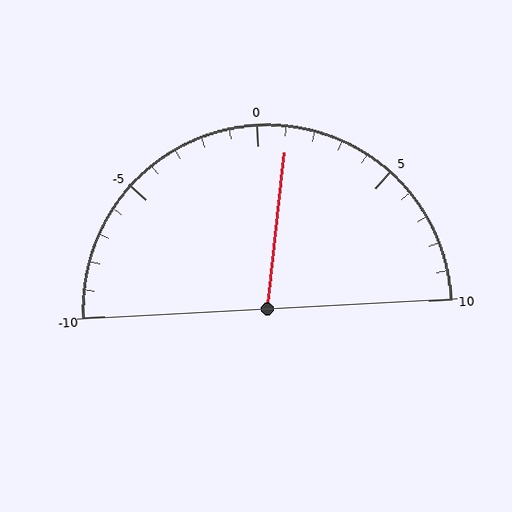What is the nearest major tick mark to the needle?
The nearest major tick mark is 0.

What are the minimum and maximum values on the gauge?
The gauge ranges from -10 to 10.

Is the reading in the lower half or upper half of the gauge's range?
The reading is in the upper half of the range (-10 to 10).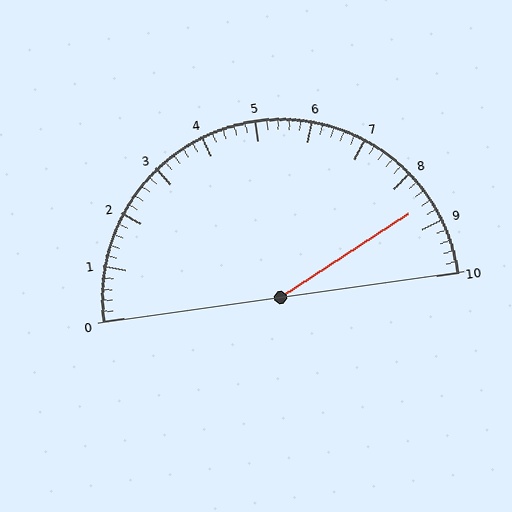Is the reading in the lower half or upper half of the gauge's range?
The reading is in the upper half of the range (0 to 10).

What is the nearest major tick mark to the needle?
The nearest major tick mark is 9.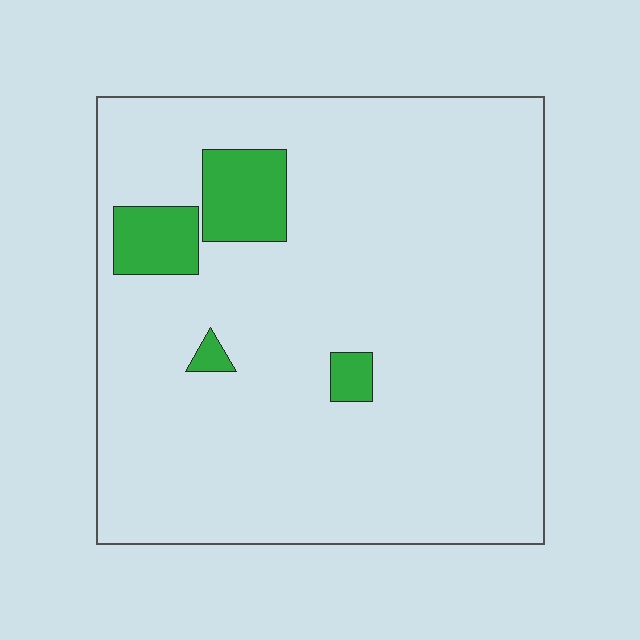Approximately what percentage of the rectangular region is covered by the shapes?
Approximately 10%.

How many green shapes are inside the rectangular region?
4.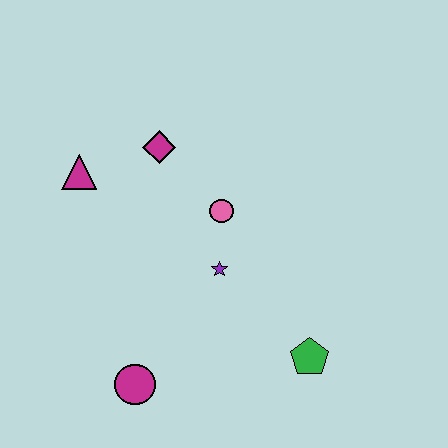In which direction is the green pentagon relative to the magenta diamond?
The green pentagon is below the magenta diamond.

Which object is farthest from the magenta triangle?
The green pentagon is farthest from the magenta triangle.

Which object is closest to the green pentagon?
The purple star is closest to the green pentagon.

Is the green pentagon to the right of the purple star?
Yes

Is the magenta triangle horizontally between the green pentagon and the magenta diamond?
No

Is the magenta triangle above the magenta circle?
Yes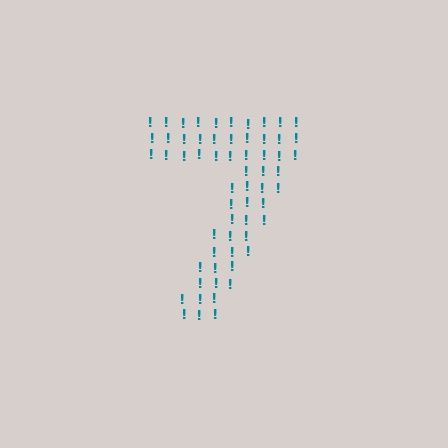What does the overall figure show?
The overall figure shows the digit 7.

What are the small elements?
The small elements are exclamation marks.